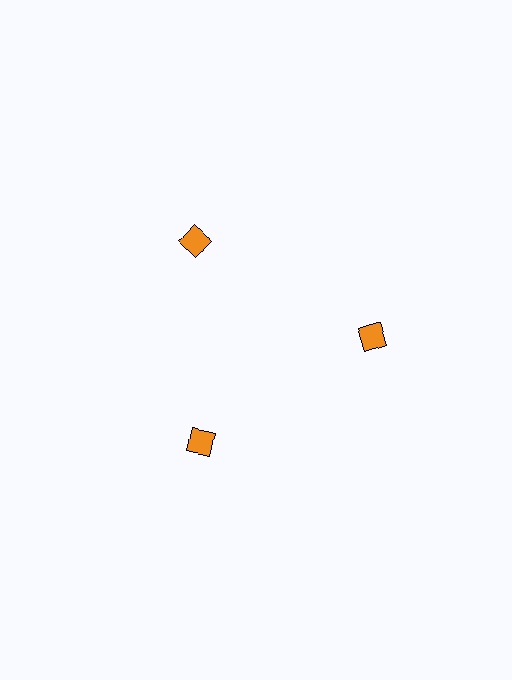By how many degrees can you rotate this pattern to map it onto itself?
The pattern maps onto itself every 120 degrees of rotation.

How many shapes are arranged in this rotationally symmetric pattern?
There are 3 shapes, arranged in 3 groups of 1.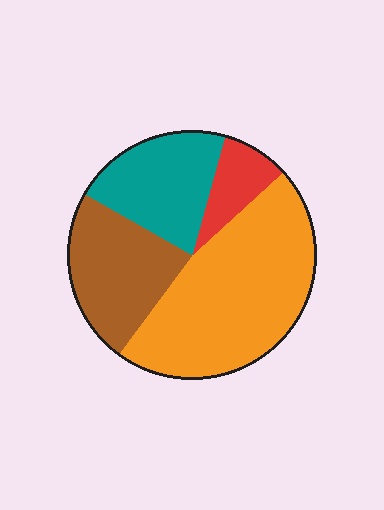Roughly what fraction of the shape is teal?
Teal covers around 20% of the shape.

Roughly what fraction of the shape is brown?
Brown covers around 25% of the shape.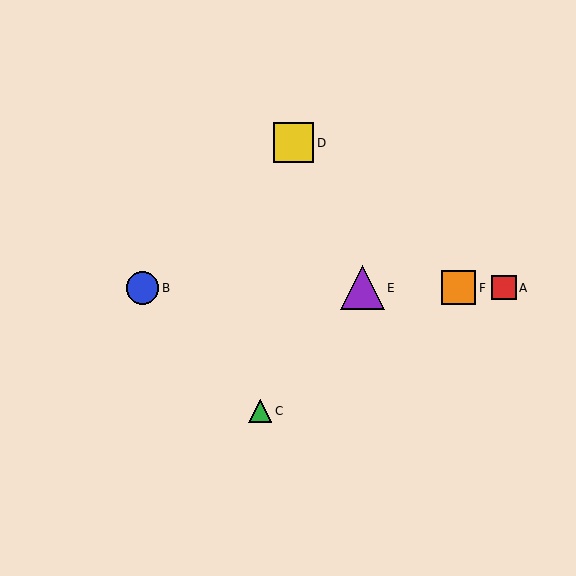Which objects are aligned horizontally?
Objects A, B, E, F are aligned horizontally.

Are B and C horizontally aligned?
No, B is at y≈288 and C is at y≈411.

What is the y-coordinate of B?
Object B is at y≈288.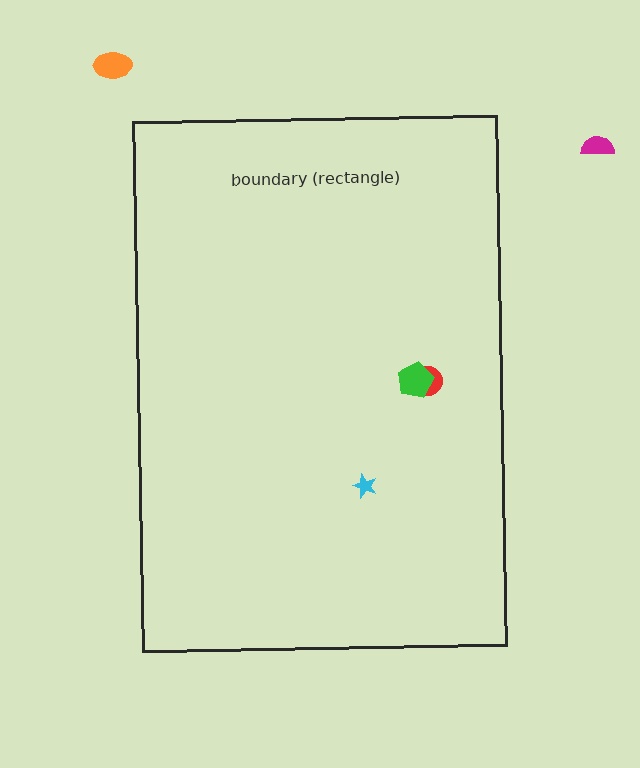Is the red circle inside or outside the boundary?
Inside.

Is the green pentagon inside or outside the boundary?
Inside.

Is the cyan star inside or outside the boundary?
Inside.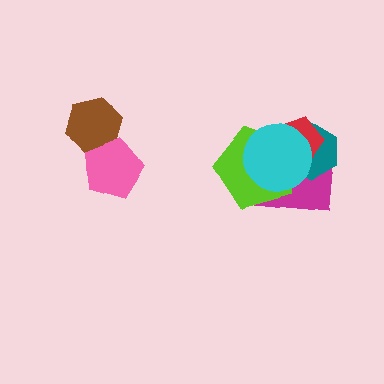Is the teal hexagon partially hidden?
Yes, it is partially covered by another shape.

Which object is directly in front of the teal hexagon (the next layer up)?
The red pentagon is directly in front of the teal hexagon.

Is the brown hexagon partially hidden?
Yes, it is partially covered by another shape.